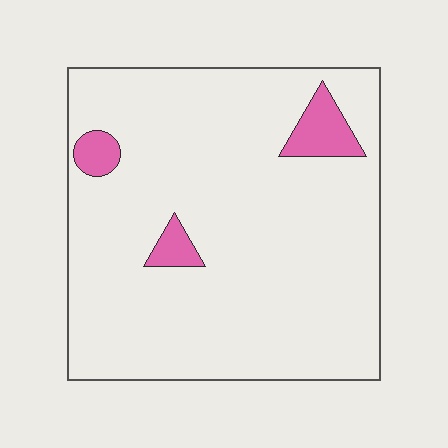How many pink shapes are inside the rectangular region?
3.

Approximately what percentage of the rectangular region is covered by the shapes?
Approximately 5%.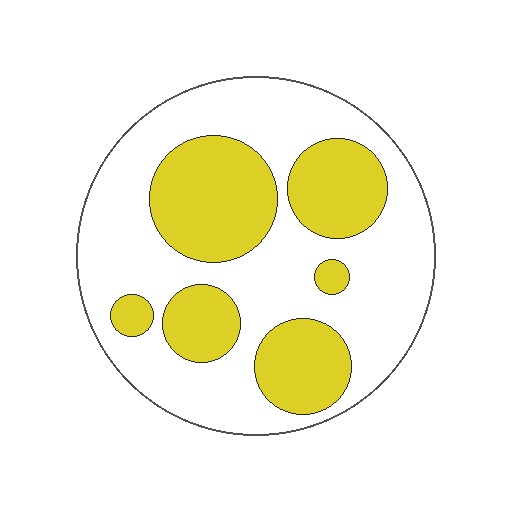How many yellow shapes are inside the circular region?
6.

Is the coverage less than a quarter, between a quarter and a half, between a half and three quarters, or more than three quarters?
Between a quarter and a half.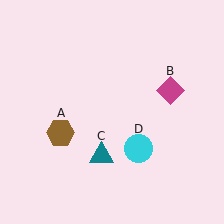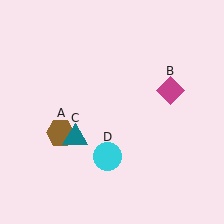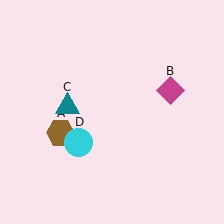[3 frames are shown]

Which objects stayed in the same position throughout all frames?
Brown hexagon (object A) and magenta diamond (object B) remained stationary.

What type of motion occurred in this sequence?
The teal triangle (object C), cyan circle (object D) rotated clockwise around the center of the scene.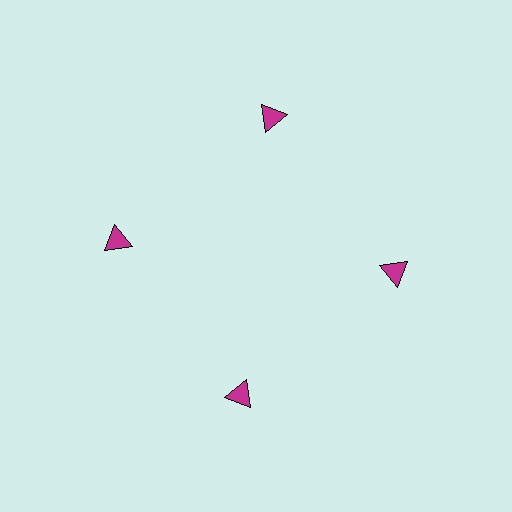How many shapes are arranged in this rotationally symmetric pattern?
There are 4 shapes, arranged in 4 groups of 1.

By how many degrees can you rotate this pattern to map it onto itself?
The pattern maps onto itself every 90 degrees of rotation.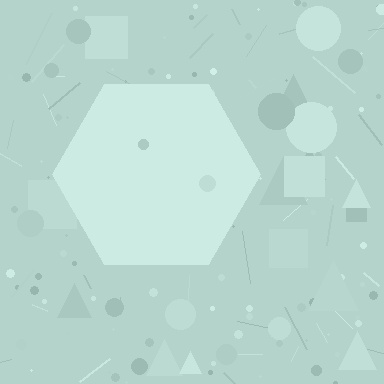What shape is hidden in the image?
A hexagon is hidden in the image.